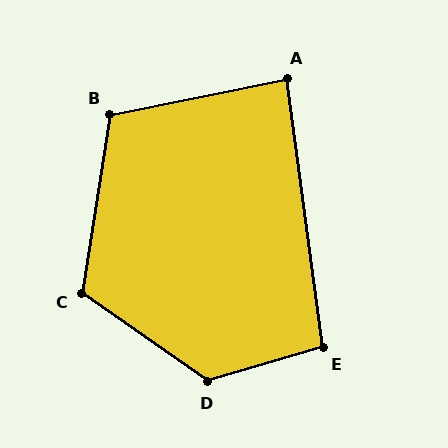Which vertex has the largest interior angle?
D, at approximately 129 degrees.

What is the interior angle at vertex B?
Approximately 110 degrees (obtuse).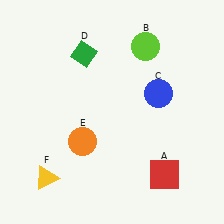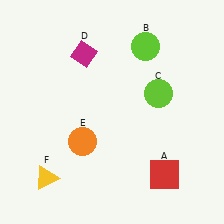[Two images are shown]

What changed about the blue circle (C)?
In Image 1, C is blue. In Image 2, it changed to lime.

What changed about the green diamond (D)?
In Image 1, D is green. In Image 2, it changed to magenta.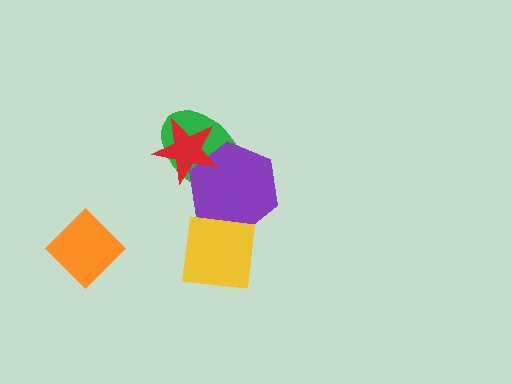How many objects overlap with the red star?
2 objects overlap with the red star.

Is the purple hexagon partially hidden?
Yes, it is partially covered by another shape.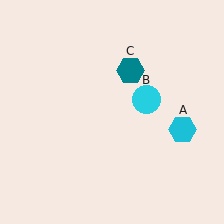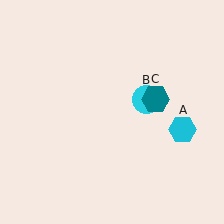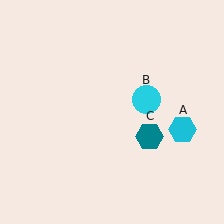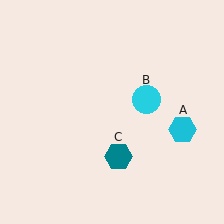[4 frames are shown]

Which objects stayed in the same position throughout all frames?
Cyan hexagon (object A) and cyan circle (object B) remained stationary.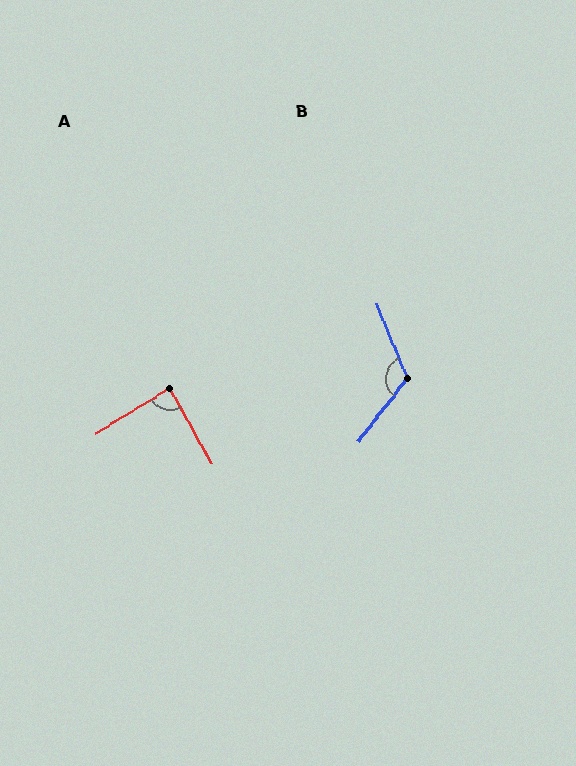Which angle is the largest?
B, at approximately 120 degrees.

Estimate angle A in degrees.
Approximately 88 degrees.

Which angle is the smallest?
A, at approximately 88 degrees.